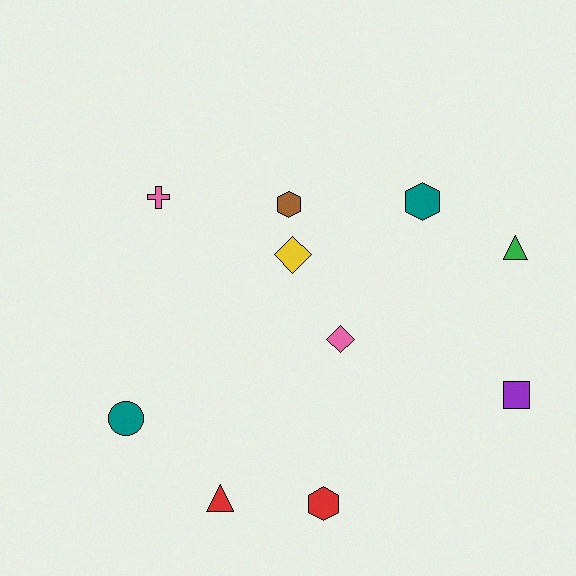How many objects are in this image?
There are 10 objects.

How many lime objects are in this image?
There are no lime objects.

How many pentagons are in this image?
There are no pentagons.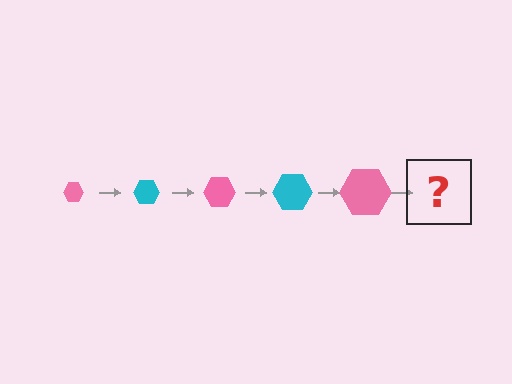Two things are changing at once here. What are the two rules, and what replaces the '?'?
The two rules are that the hexagon grows larger each step and the color cycles through pink and cyan. The '?' should be a cyan hexagon, larger than the previous one.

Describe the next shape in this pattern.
It should be a cyan hexagon, larger than the previous one.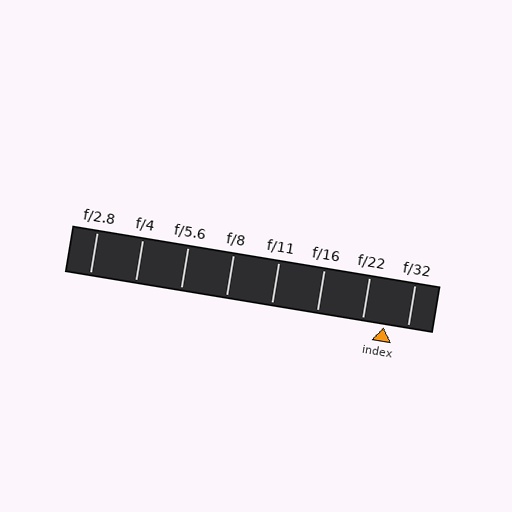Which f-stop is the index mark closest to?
The index mark is closest to f/22.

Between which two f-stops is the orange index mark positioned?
The index mark is between f/22 and f/32.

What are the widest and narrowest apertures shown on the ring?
The widest aperture shown is f/2.8 and the narrowest is f/32.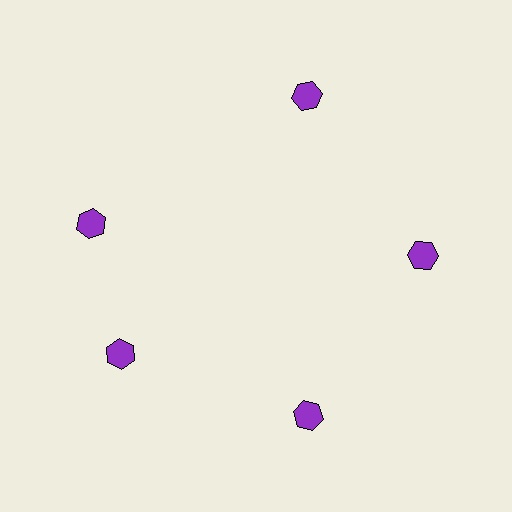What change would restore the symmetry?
The symmetry would be restored by rotating it back into even spacing with its neighbors so that all 5 hexagons sit at equal angles and equal distance from the center.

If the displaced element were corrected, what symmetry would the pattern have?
It would have 5-fold rotational symmetry — the pattern would map onto itself every 72 degrees.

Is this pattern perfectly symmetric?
No. The 5 purple hexagons are arranged in a ring, but one element near the 10 o'clock position is rotated out of alignment along the ring, breaking the 5-fold rotational symmetry.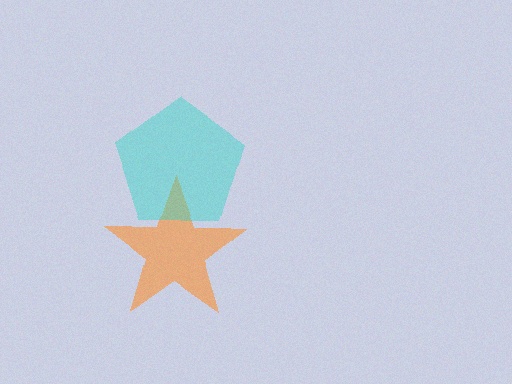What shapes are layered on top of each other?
The layered shapes are: an orange star, a cyan pentagon.